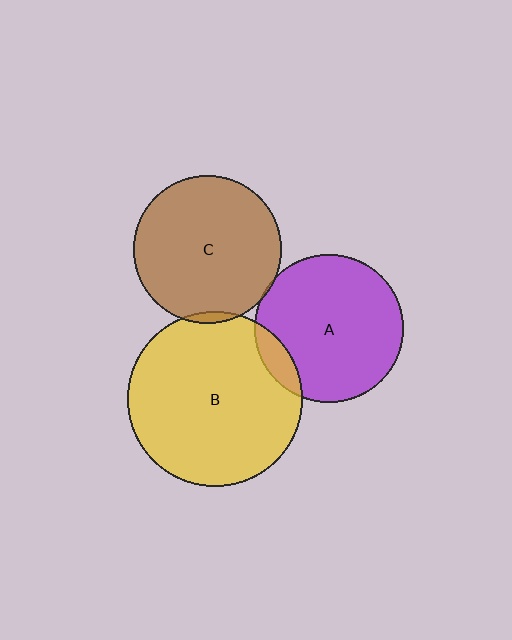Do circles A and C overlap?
Yes.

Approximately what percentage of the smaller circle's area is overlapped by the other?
Approximately 5%.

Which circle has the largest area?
Circle B (yellow).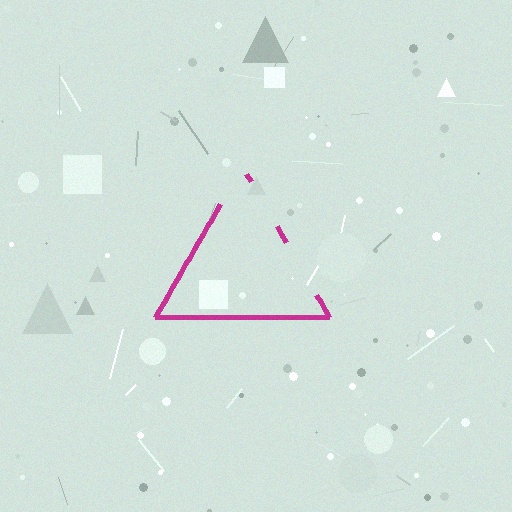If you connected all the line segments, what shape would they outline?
They would outline a triangle.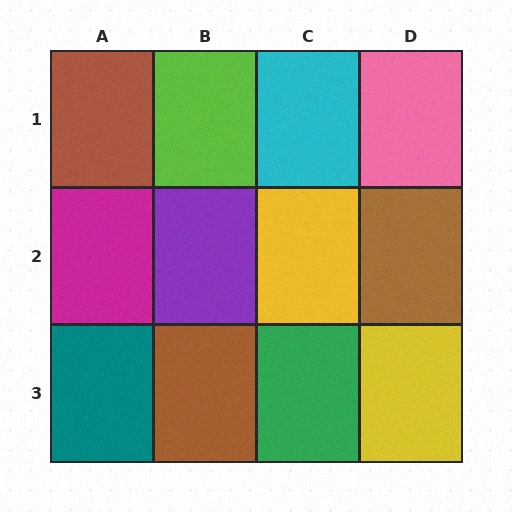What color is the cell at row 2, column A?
Magenta.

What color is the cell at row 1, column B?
Lime.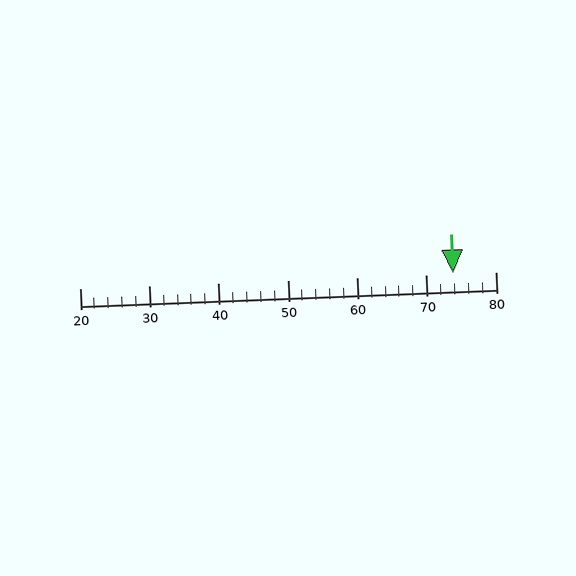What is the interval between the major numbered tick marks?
The major tick marks are spaced 10 units apart.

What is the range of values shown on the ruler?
The ruler shows values from 20 to 80.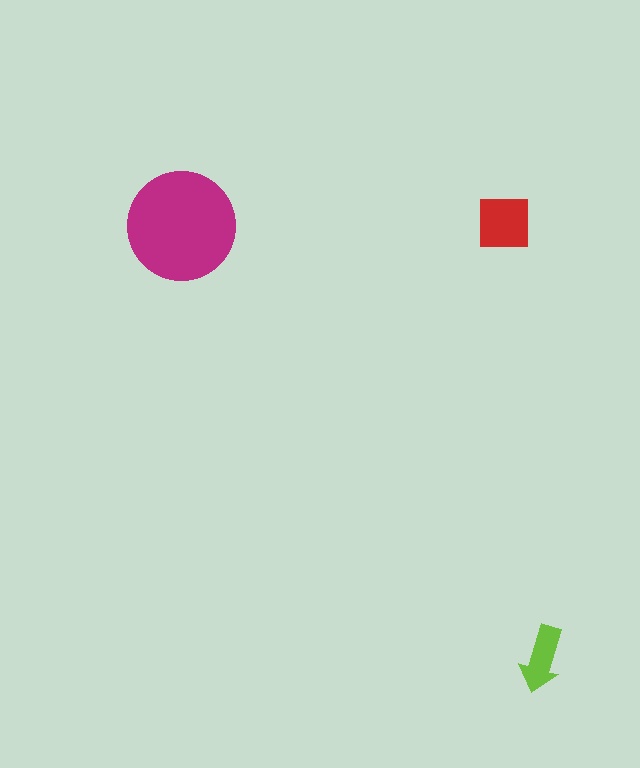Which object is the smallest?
The lime arrow.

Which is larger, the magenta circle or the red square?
The magenta circle.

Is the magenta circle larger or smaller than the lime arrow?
Larger.